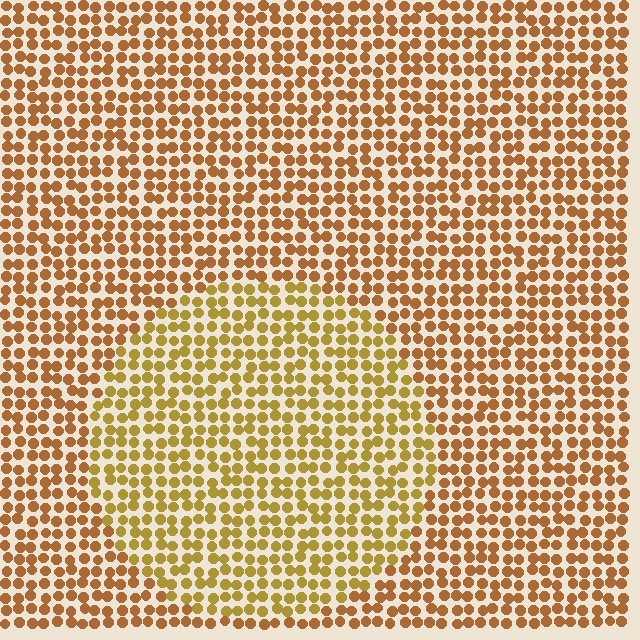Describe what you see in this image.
The image is filled with small brown elements in a uniform arrangement. A circle-shaped region is visible where the elements are tinted to a slightly different hue, forming a subtle color boundary.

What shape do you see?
I see a circle.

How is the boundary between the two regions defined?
The boundary is defined purely by a slight shift in hue (about 23 degrees). Spacing, size, and orientation are identical on both sides.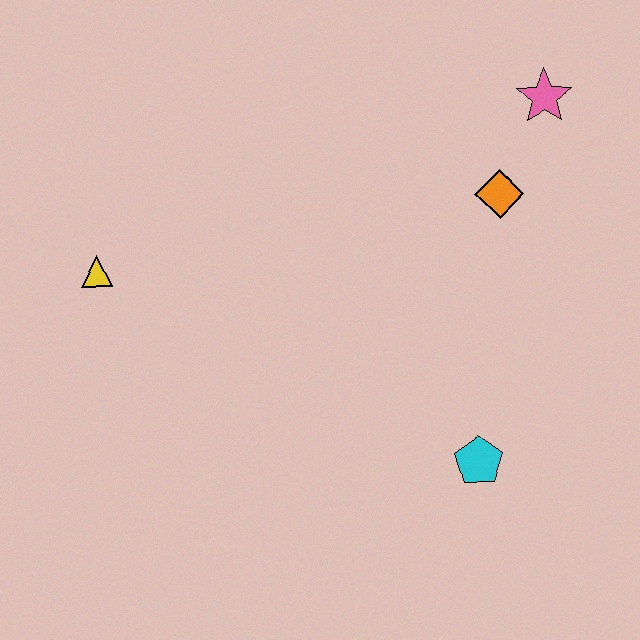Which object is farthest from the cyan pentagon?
The yellow triangle is farthest from the cyan pentagon.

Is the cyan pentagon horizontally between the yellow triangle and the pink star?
Yes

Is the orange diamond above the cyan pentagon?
Yes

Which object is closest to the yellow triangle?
The orange diamond is closest to the yellow triangle.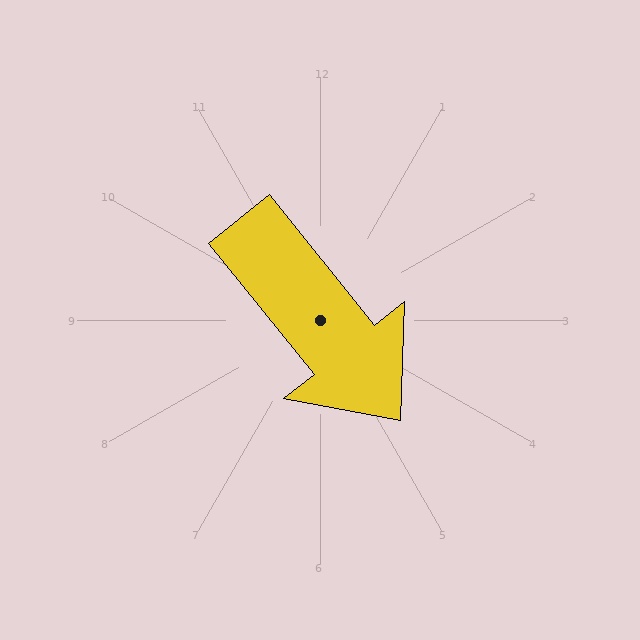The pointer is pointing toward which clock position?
Roughly 5 o'clock.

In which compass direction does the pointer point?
Southeast.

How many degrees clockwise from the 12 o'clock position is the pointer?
Approximately 141 degrees.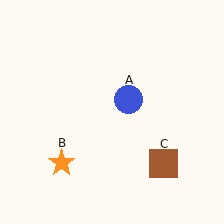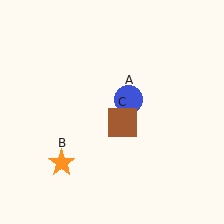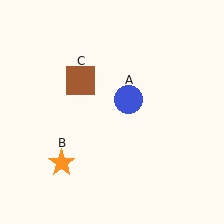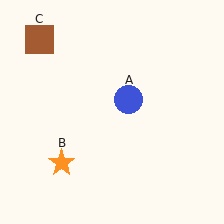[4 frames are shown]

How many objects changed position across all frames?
1 object changed position: brown square (object C).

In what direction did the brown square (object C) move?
The brown square (object C) moved up and to the left.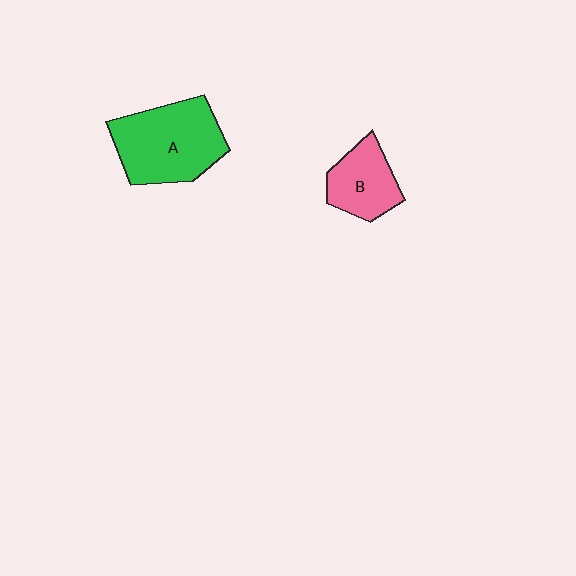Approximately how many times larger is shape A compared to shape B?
Approximately 1.7 times.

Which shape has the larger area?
Shape A (green).